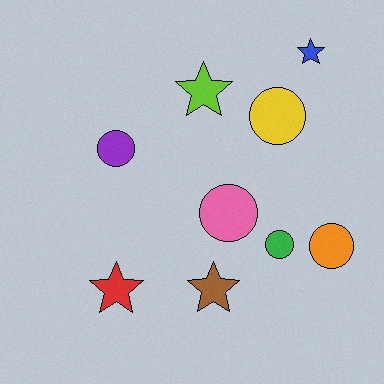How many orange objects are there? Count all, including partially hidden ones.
There is 1 orange object.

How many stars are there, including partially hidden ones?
There are 4 stars.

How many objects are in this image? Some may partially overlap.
There are 9 objects.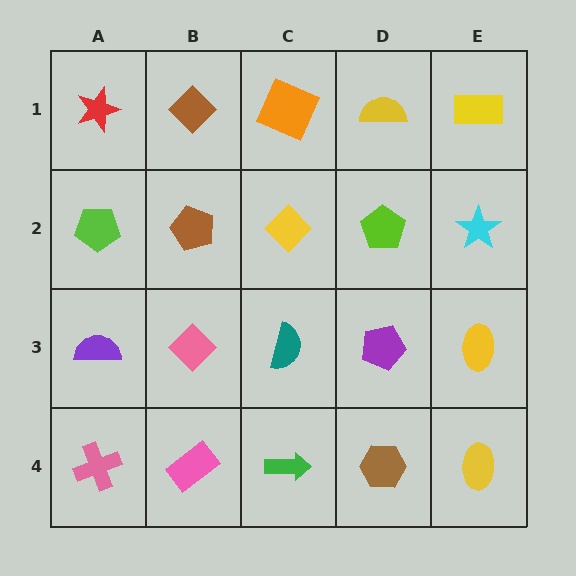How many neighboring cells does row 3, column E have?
3.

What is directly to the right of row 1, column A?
A brown diamond.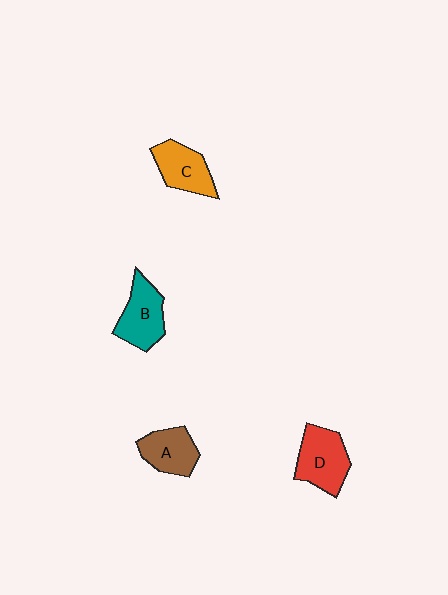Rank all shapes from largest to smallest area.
From largest to smallest: D (red), B (teal), C (orange), A (brown).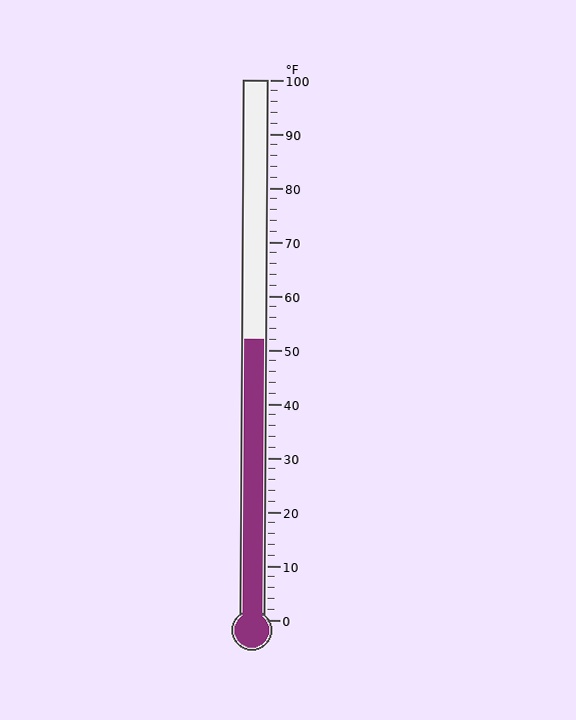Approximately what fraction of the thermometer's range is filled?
The thermometer is filled to approximately 50% of its range.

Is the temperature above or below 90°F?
The temperature is below 90°F.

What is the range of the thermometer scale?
The thermometer scale ranges from 0°F to 100°F.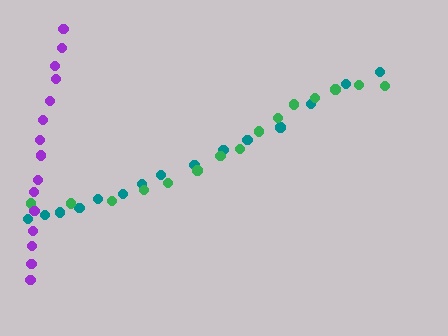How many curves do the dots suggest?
There are 3 distinct paths.